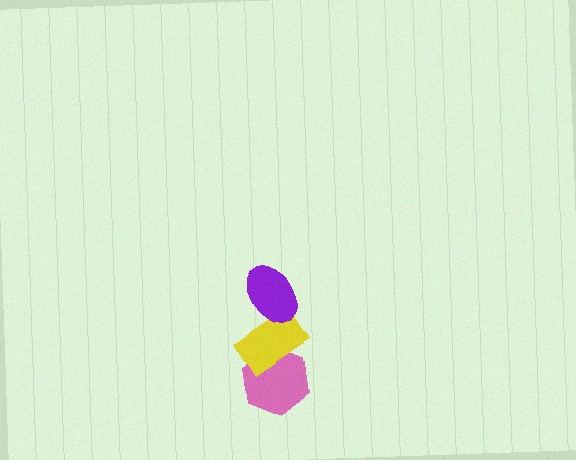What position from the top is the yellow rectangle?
The yellow rectangle is 2nd from the top.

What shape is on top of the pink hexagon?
The yellow rectangle is on top of the pink hexagon.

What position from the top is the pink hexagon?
The pink hexagon is 3rd from the top.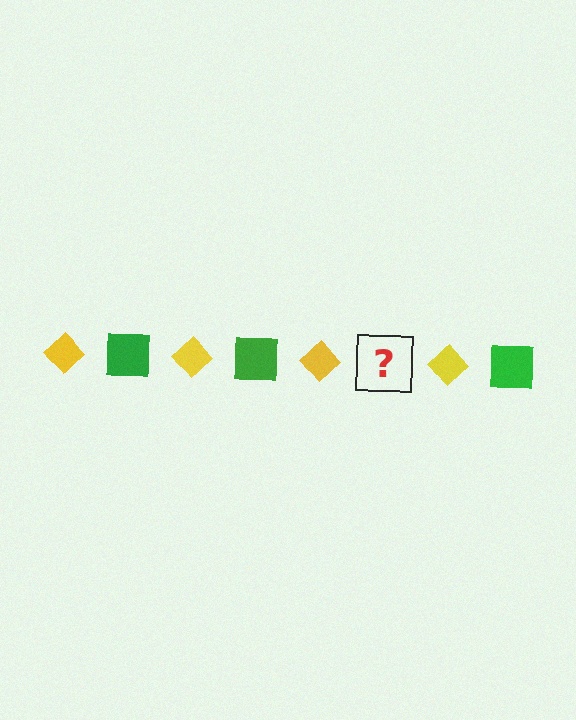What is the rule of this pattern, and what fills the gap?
The rule is that the pattern alternates between yellow diamond and green square. The gap should be filled with a green square.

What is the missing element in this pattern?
The missing element is a green square.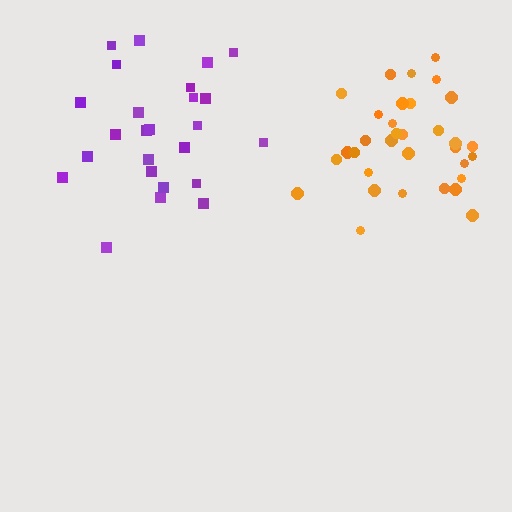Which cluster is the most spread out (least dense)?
Purple.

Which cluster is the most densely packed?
Orange.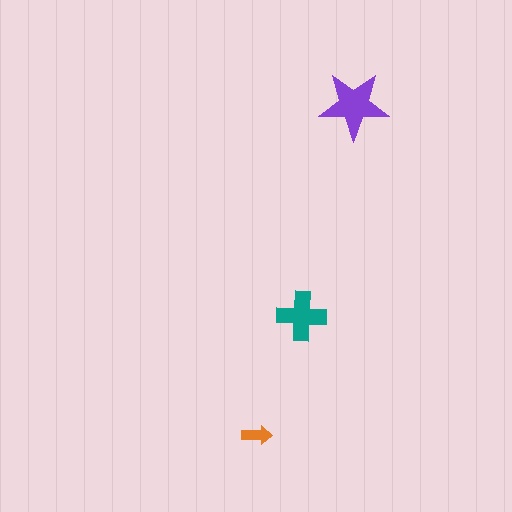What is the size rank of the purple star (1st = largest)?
1st.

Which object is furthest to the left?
The orange arrow is leftmost.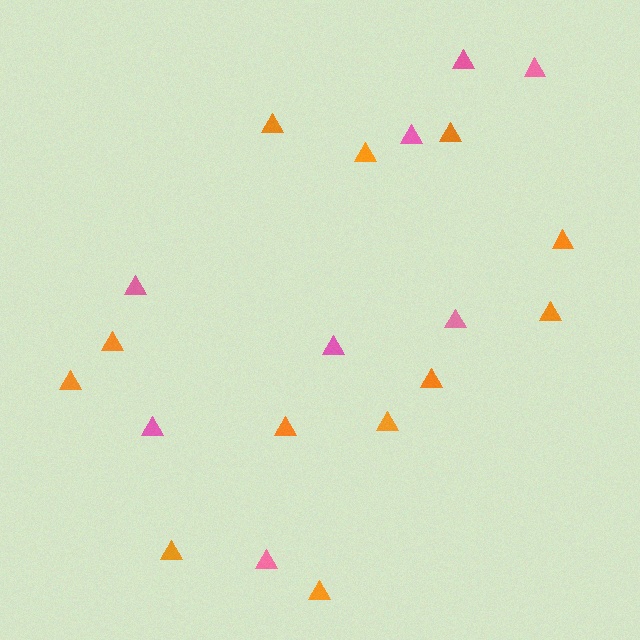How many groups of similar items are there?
There are 2 groups: one group of pink triangles (8) and one group of orange triangles (12).